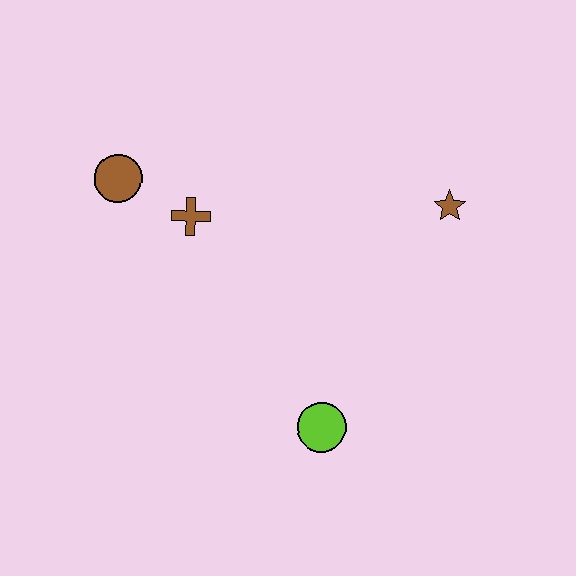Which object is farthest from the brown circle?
The brown star is farthest from the brown circle.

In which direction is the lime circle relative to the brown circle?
The lime circle is below the brown circle.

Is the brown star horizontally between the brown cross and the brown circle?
No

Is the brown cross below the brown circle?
Yes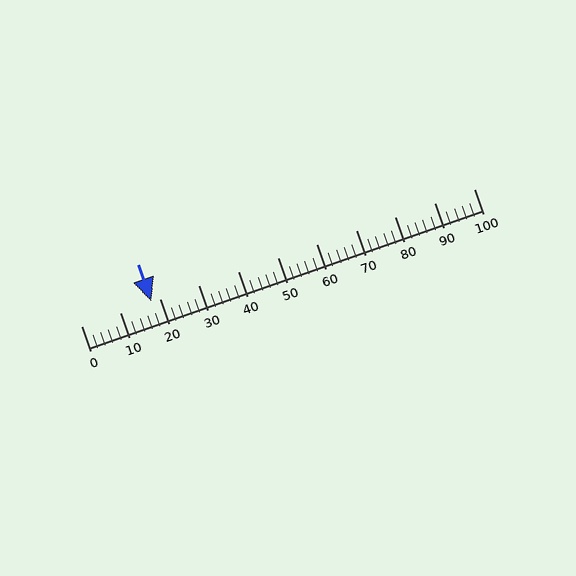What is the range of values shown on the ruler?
The ruler shows values from 0 to 100.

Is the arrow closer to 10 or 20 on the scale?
The arrow is closer to 20.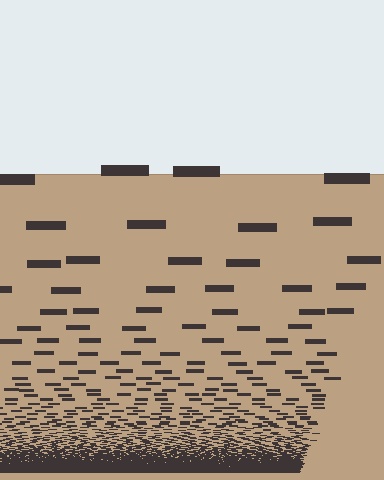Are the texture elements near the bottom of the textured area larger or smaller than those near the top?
Smaller. The gradient is inverted — elements near the bottom are smaller and denser.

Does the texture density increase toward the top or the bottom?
Density increases toward the bottom.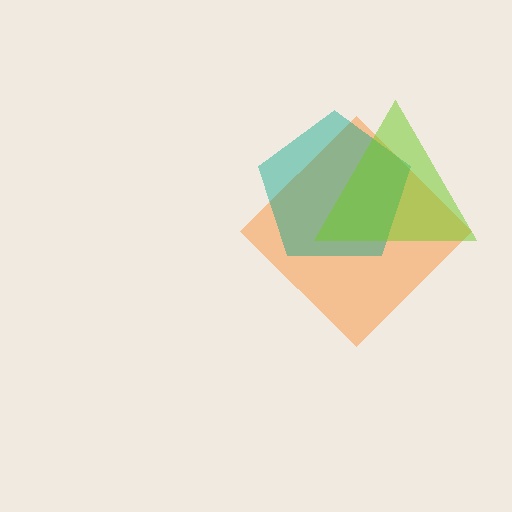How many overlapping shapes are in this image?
There are 3 overlapping shapes in the image.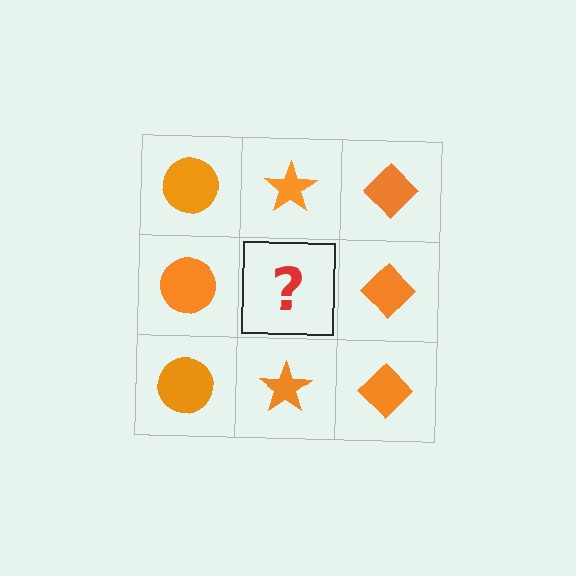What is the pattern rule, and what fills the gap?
The rule is that each column has a consistent shape. The gap should be filled with an orange star.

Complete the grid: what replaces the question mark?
The question mark should be replaced with an orange star.